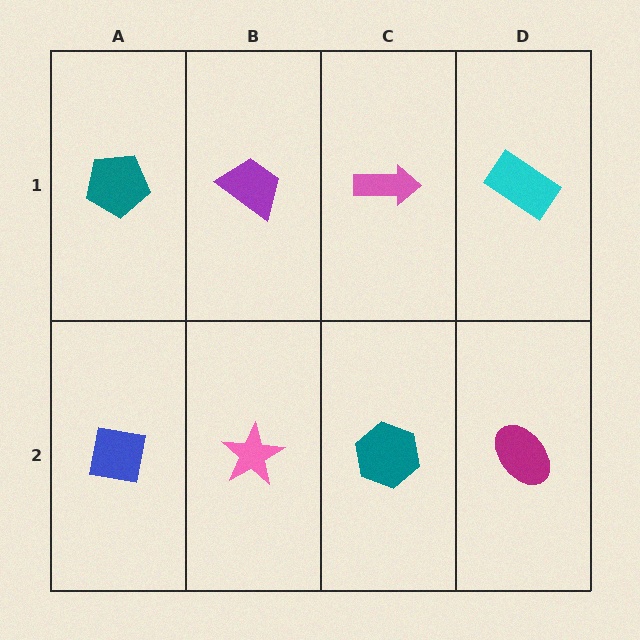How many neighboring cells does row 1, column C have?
3.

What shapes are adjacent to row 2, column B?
A purple trapezoid (row 1, column B), a blue square (row 2, column A), a teal hexagon (row 2, column C).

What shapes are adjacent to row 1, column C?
A teal hexagon (row 2, column C), a purple trapezoid (row 1, column B), a cyan rectangle (row 1, column D).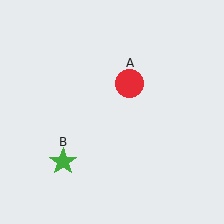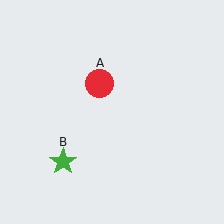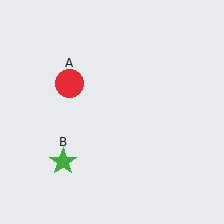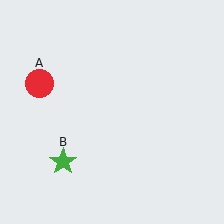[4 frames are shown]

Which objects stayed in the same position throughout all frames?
Green star (object B) remained stationary.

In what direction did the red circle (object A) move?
The red circle (object A) moved left.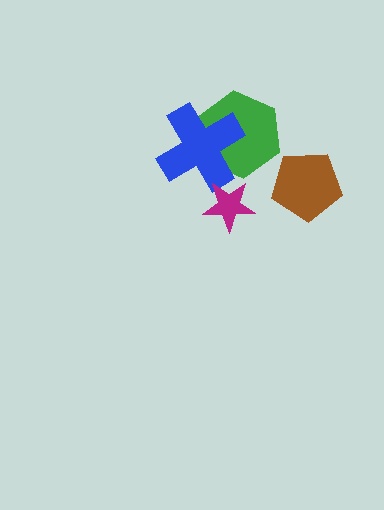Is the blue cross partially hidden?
Yes, it is partially covered by another shape.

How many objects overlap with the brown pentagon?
0 objects overlap with the brown pentagon.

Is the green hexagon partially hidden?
Yes, it is partially covered by another shape.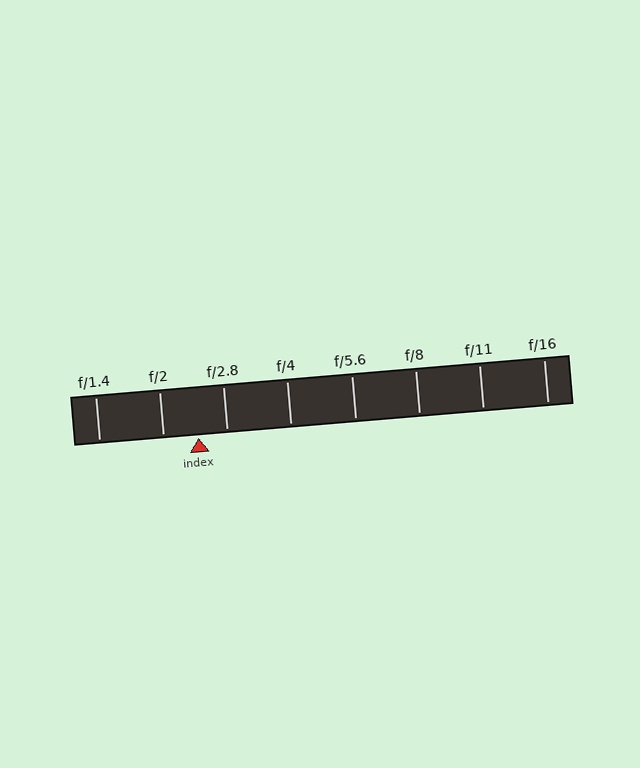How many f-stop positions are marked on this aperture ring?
There are 8 f-stop positions marked.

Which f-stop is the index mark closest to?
The index mark is closest to f/2.8.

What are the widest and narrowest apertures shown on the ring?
The widest aperture shown is f/1.4 and the narrowest is f/16.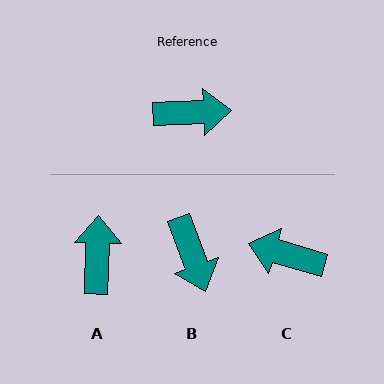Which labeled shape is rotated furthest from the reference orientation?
C, about 161 degrees away.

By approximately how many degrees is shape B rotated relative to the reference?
Approximately 72 degrees clockwise.